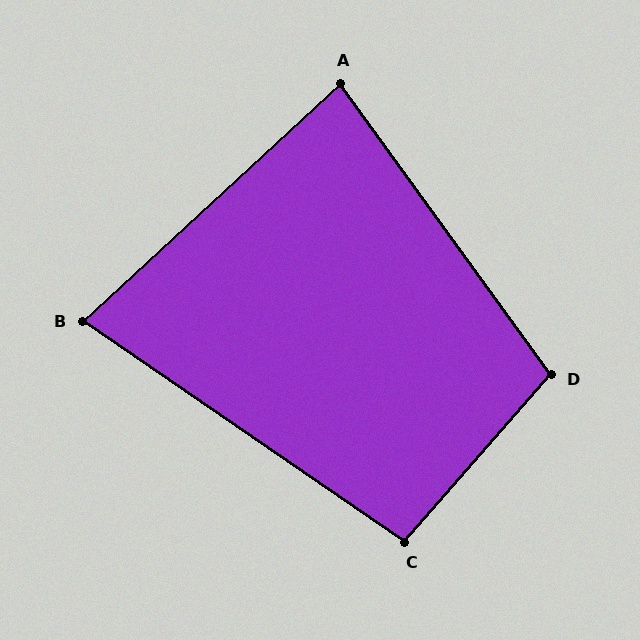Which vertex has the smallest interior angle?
B, at approximately 77 degrees.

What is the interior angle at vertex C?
Approximately 97 degrees (obtuse).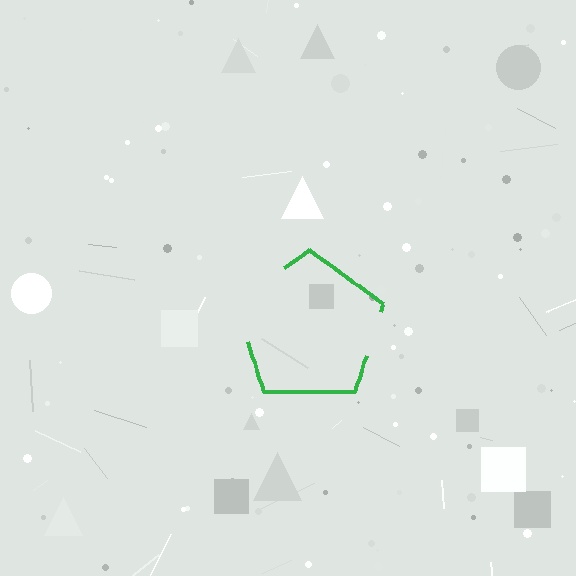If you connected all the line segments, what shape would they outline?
They would outline a pentagon.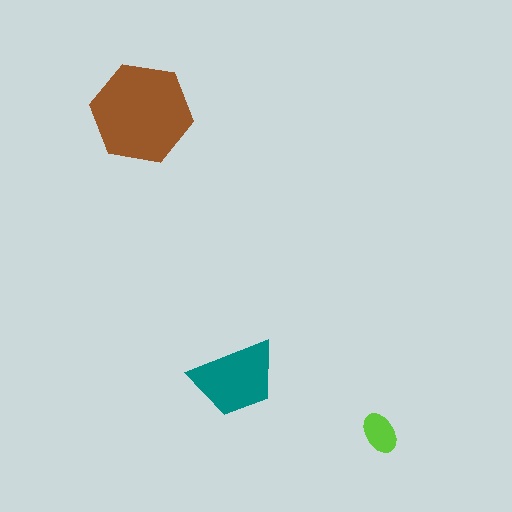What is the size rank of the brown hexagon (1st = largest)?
1st.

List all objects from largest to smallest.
The brown hexagon, the teal trapezoid, the lime ellipse.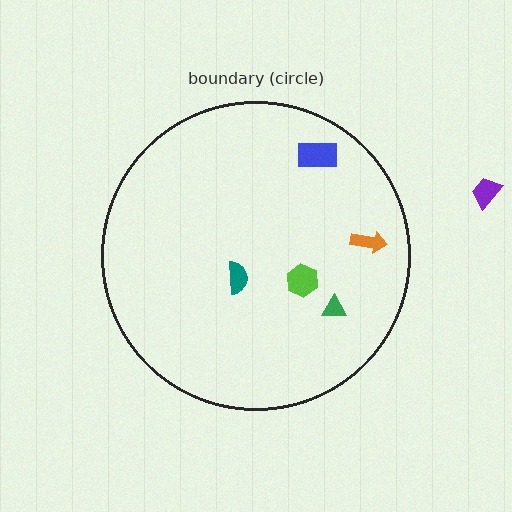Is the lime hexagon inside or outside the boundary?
Inside.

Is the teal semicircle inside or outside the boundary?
Inside.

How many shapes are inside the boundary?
5 inside, 1 outside.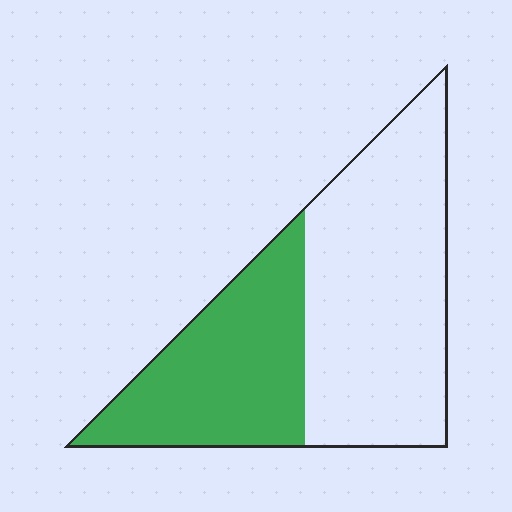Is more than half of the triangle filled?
No.